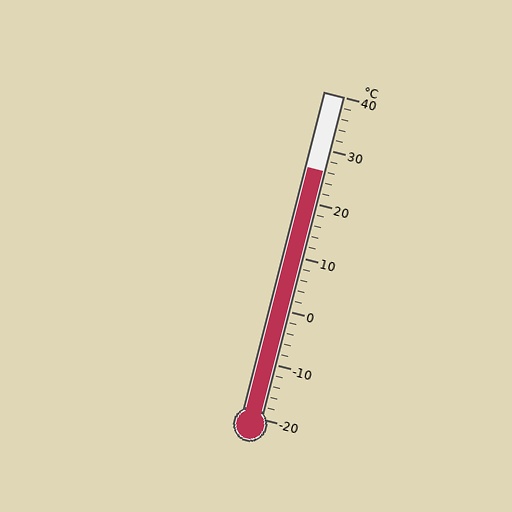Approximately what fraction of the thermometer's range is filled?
The thermometer is filled to approximately 75% of its range.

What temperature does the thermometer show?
The thermometer shows approximately 26°C.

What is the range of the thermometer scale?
The thermometer scale ranges from -20°C to 40°C.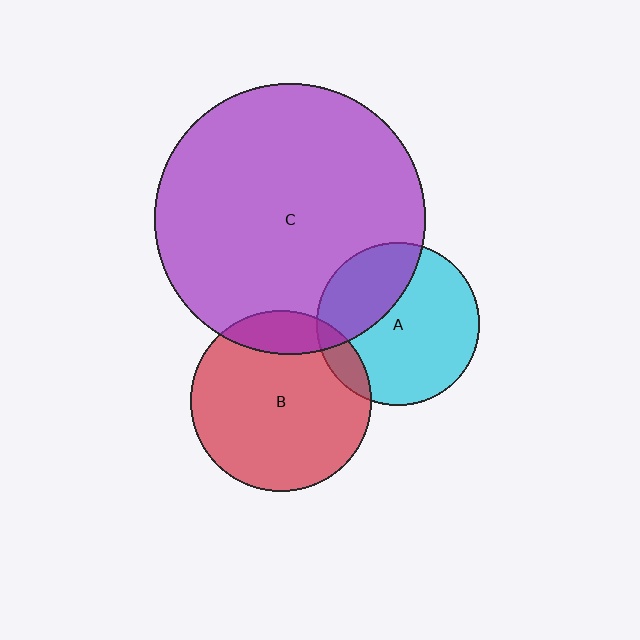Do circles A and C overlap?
Yes.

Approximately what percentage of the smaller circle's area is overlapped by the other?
Approximately 30%.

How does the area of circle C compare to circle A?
Approximately 2.8 times.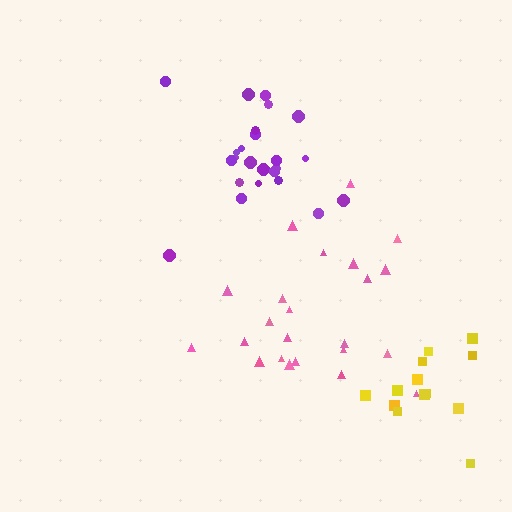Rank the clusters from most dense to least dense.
purple, pink, yellow.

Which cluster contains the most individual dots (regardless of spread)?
Purple (24).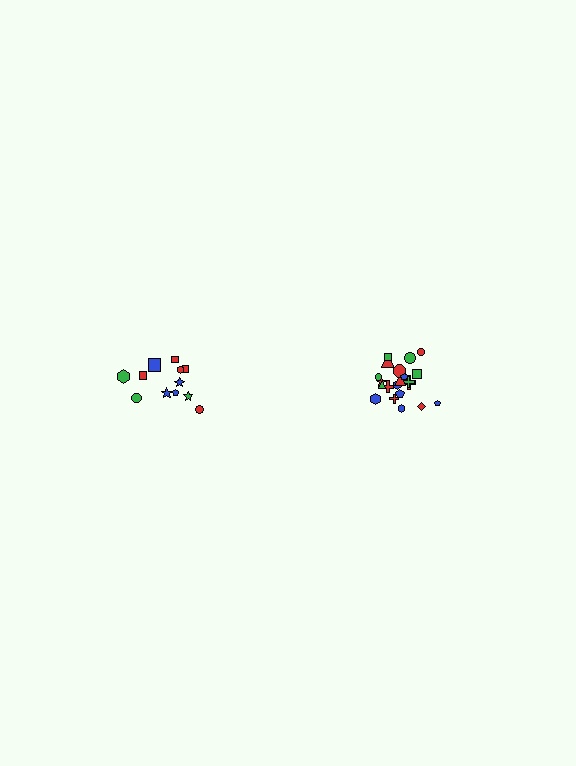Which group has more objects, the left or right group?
The right group.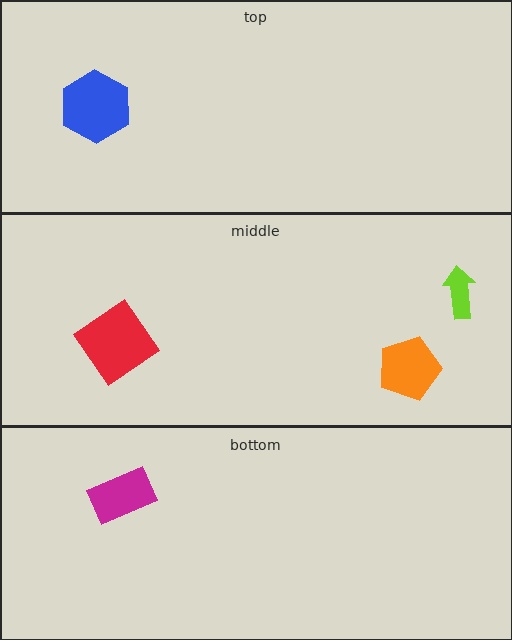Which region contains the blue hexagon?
The top region.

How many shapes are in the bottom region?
1.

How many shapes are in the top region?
1.